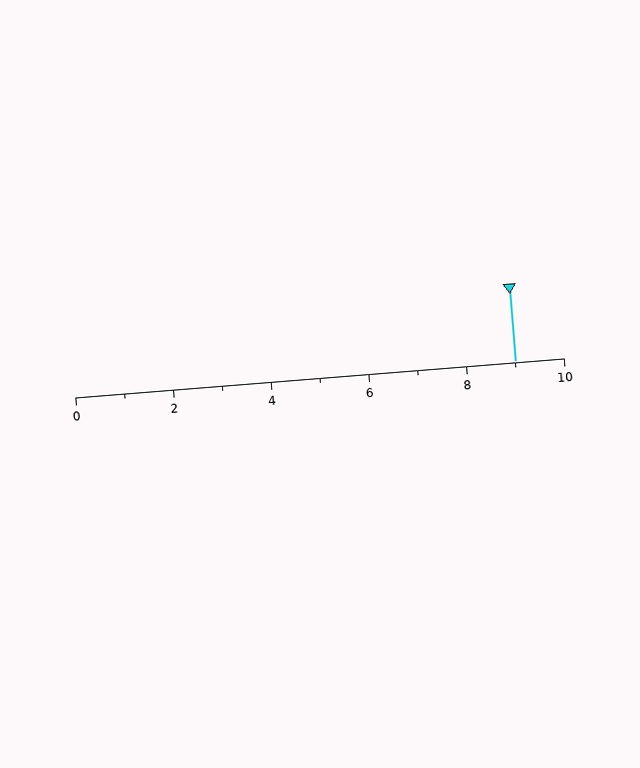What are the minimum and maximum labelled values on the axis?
The axis runs from 0 to 10.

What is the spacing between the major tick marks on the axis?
The major ticks are spaced 2 apart.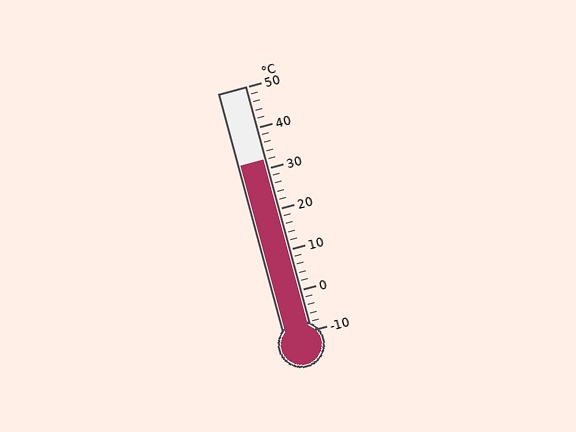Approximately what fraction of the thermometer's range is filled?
The thermometer is filled to approximately 70% of its range.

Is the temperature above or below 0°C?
The temperature is above 0°C.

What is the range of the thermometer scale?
The thermometer scale ranges from -10°C to 50°C.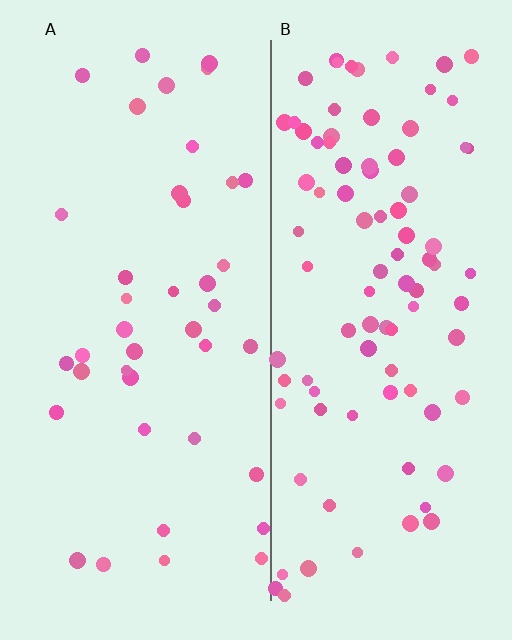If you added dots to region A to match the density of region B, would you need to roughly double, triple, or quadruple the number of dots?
Approximately double.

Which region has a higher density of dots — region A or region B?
B (the right).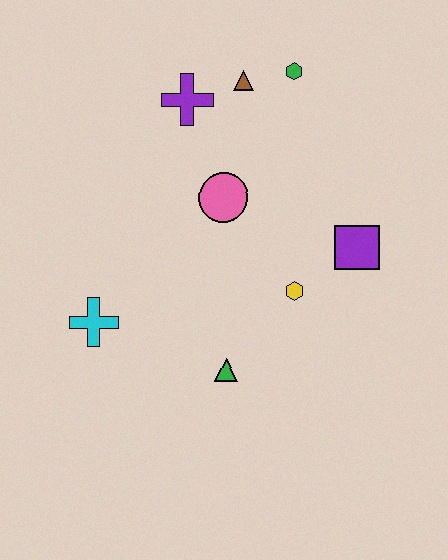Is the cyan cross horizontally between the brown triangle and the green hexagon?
No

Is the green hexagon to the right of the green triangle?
Yes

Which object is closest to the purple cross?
The brown triangle is closest to the purple cross.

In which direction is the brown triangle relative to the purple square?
The brown triangle is above the purple square.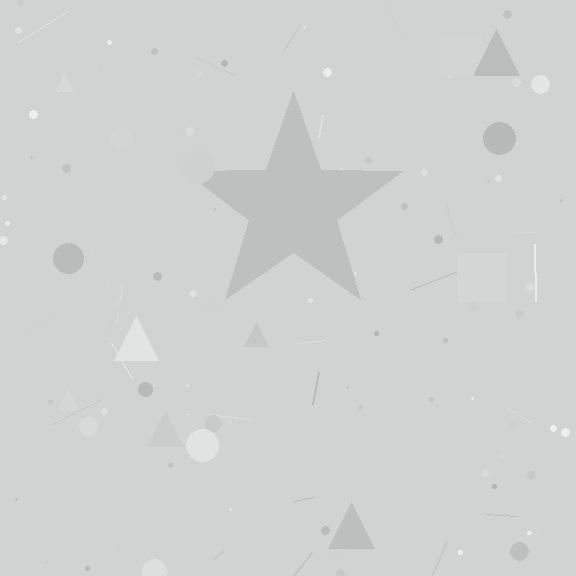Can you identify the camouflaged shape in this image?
The camouflaged shape is a star.